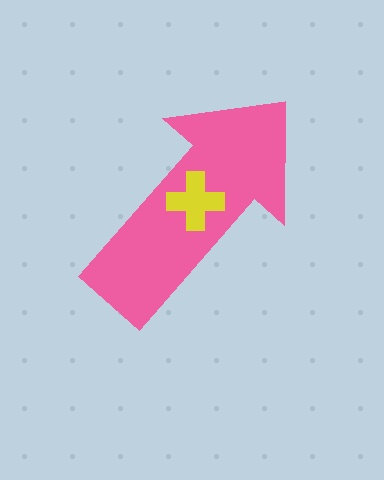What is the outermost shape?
The pink arrow.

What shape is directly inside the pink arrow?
The yellow cross.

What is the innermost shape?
The yellow cross.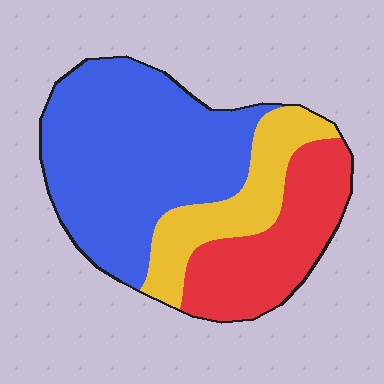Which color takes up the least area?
Yellow, at roughly 20%.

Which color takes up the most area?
Blue, at roughly 55%.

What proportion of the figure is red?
Red takes up about one quarter (1/4) of the figure.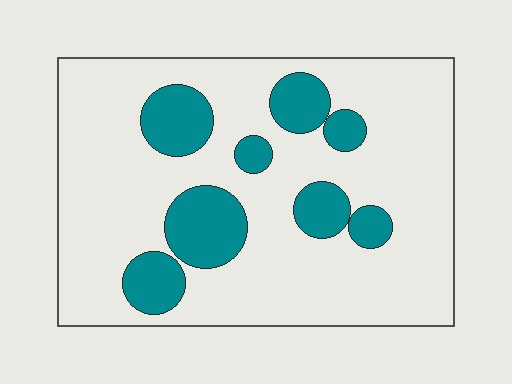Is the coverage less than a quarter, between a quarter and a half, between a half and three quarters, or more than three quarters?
Less than a quarter.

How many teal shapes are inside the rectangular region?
8.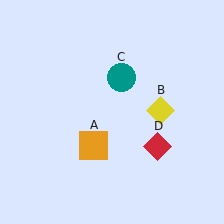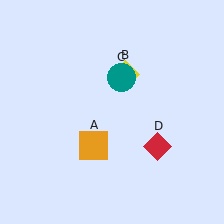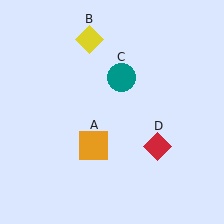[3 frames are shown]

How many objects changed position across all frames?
1 object changed position: yellow diamond (object B).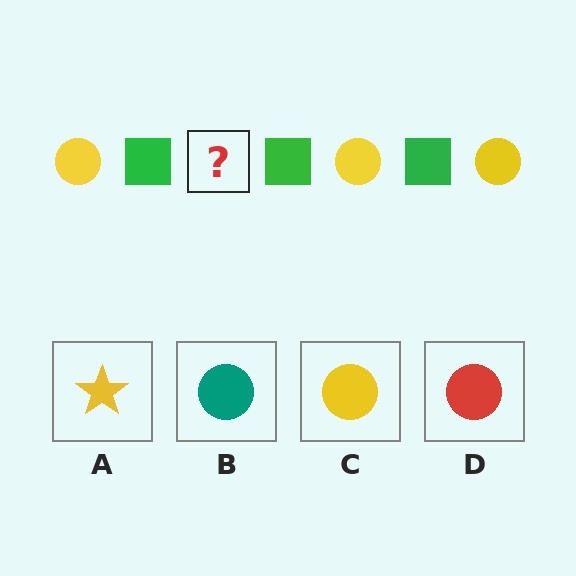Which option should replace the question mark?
Option C.